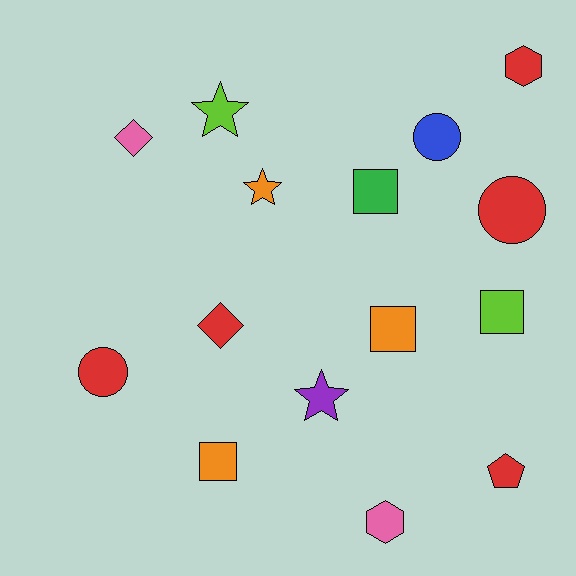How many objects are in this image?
There are 15 objects.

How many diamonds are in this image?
There are 2 diamonds.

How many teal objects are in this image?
There are no teal objects.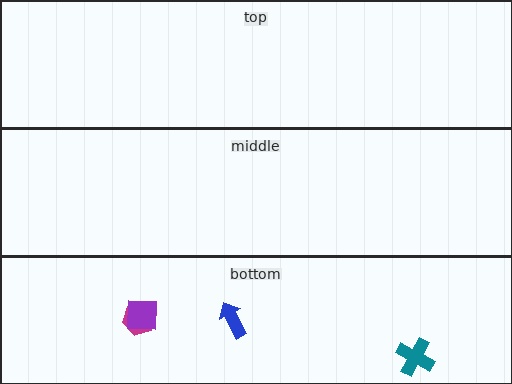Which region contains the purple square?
The bottom region.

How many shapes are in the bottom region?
4.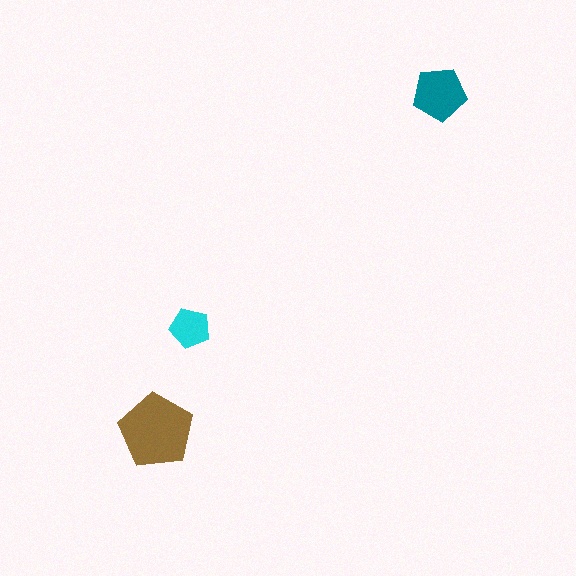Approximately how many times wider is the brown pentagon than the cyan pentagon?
About 2 times wider.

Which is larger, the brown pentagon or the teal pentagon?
The brown one.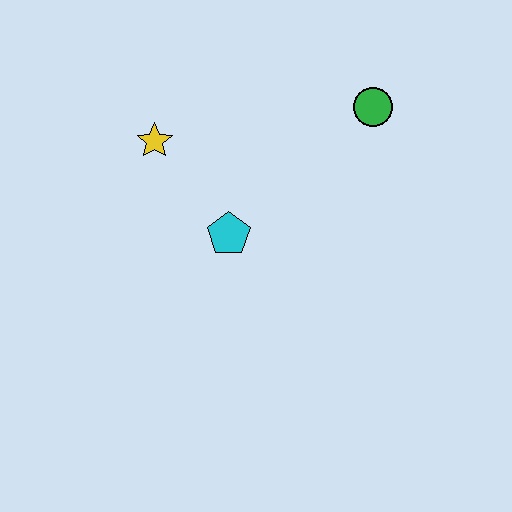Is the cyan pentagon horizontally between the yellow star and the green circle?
Yes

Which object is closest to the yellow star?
The cyan pentagon is closest to the yellow star.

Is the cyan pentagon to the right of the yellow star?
Yes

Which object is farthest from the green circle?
The yellow star is farthest from the green circle.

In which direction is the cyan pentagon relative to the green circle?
The cyan pentagon is to the left of the green circle.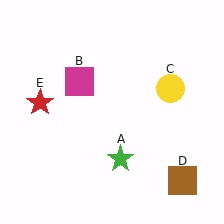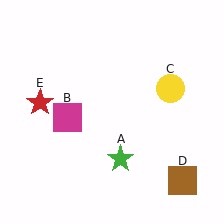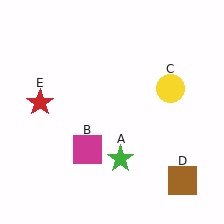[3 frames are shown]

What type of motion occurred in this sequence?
The magenta square (object B) rotated counterclockwise around the center of the scene.